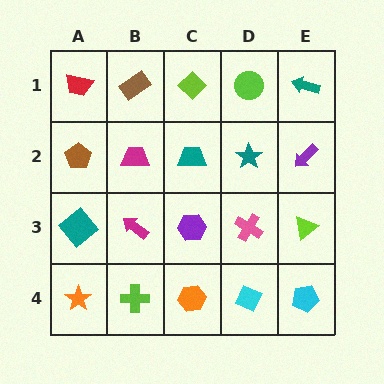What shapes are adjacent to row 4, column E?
A lime triangle (row 3, column E), a cyan diamond (row 4, column D).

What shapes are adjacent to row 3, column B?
A magenta trapezoid (row 2, column B), a lime cross (row 4, column B), a teal diamond (row 3, column A), a purple hexagon (row 3, column C).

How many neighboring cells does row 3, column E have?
3.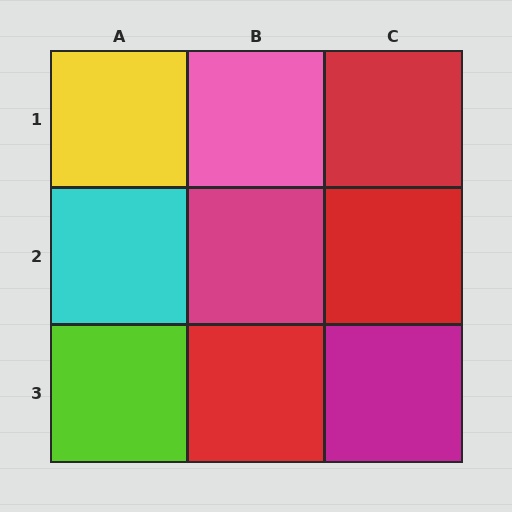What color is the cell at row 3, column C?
Magenta.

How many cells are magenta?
2 cells are magenta.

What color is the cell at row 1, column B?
Pink.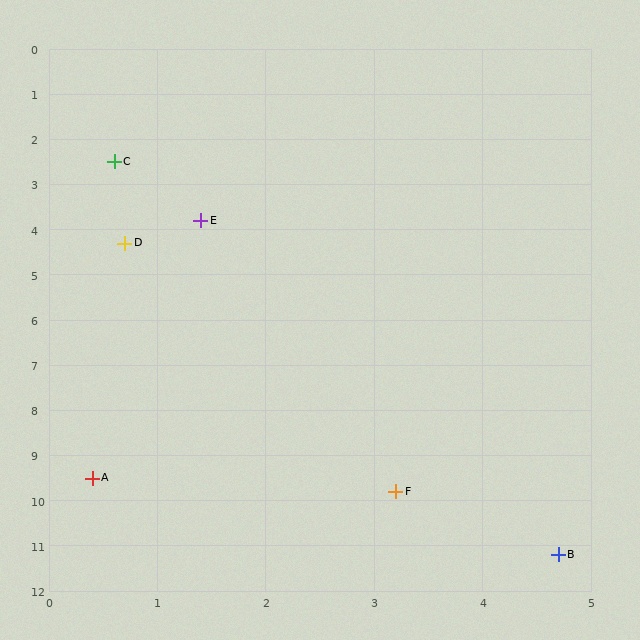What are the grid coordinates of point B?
Point B is at approximately (4.7, 11.2).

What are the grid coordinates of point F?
Point F is at approximately (3.2, 9.8).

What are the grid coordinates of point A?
Point A is at approximately (0.4, 9.5).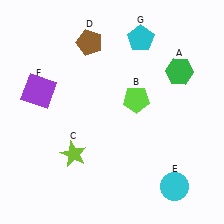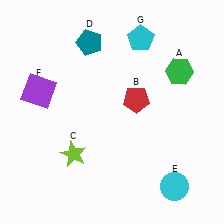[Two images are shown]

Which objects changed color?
B changed from lime to red. D changed from brown to teal.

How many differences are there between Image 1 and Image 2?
There are 2 differences between the two images.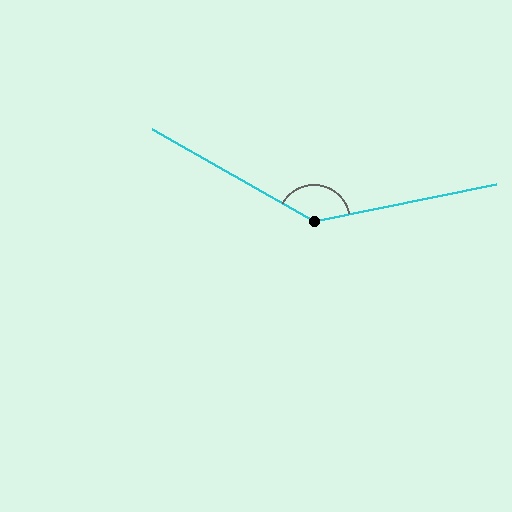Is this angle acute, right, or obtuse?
It is obtuse.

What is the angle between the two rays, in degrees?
Approximately 139 degrees.